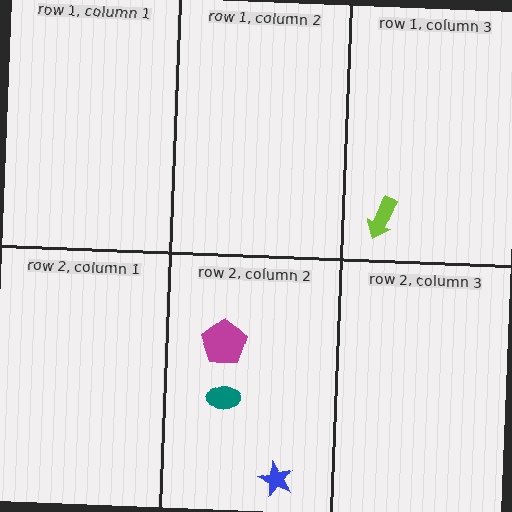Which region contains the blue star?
The row 2, column 2 region.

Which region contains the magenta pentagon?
The row 2, column 2 region.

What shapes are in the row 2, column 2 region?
The magenta pentagon, the teal ellipse, the blue star.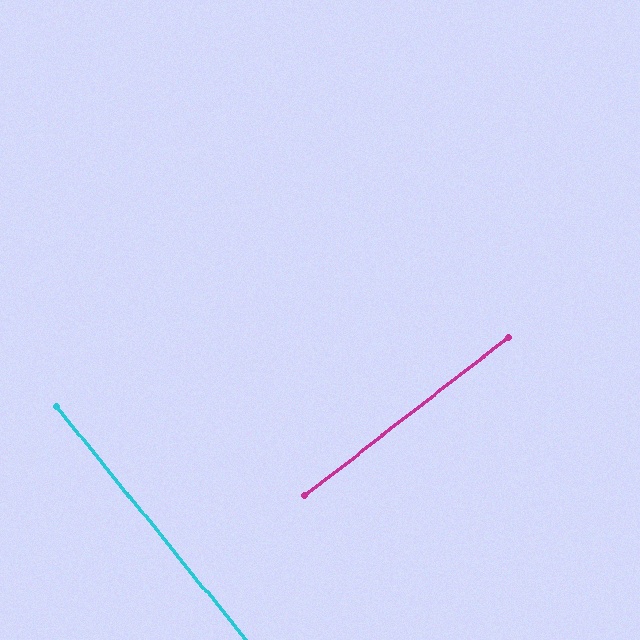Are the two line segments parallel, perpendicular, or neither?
Perpendicular — they meet at approximately 89°.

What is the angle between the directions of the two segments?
Approximately 89 degrees.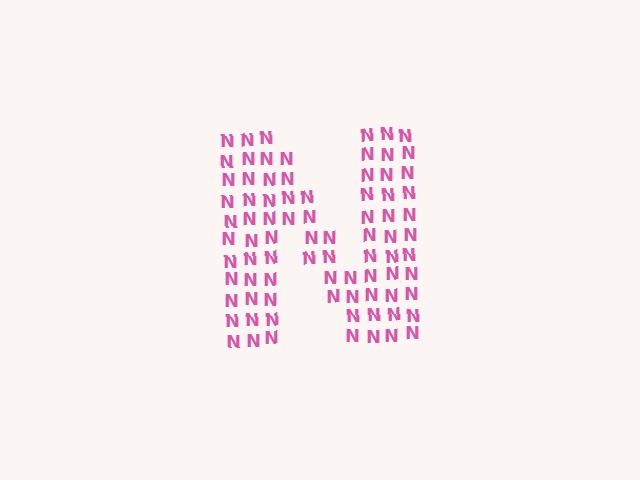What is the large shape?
The large shape is the letter N.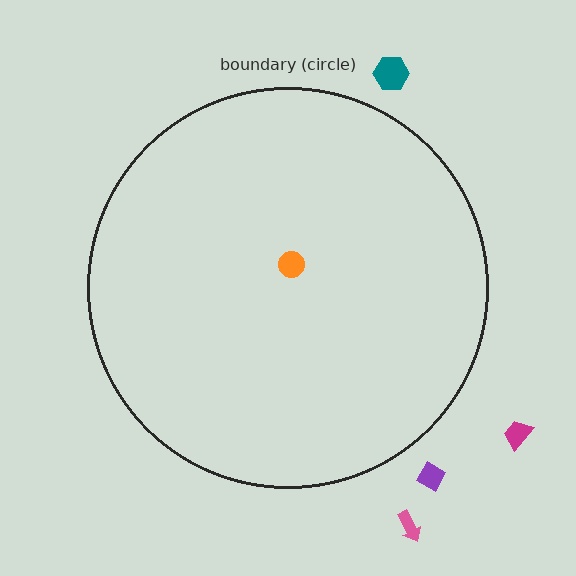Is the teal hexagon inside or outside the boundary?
Outside.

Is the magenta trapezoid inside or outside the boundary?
Outside.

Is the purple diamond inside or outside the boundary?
Outside.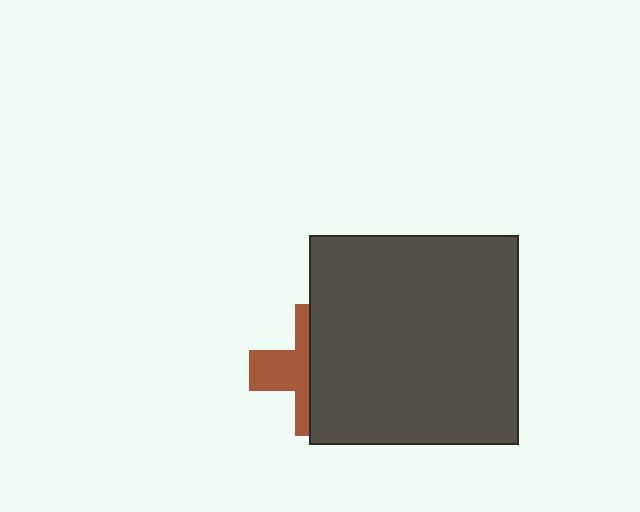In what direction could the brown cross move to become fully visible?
The brown cross could move left. That would shift it out from behind the dark gray square entirely.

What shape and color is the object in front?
The object in front is a dark gray square.